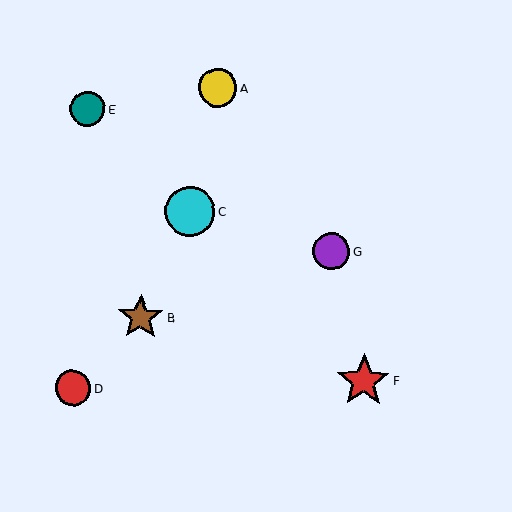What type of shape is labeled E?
Shape E is a teal circle.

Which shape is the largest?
The red star (labeled F) is the largest.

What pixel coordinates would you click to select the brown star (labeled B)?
Click at (140, 317) to select the brown star B.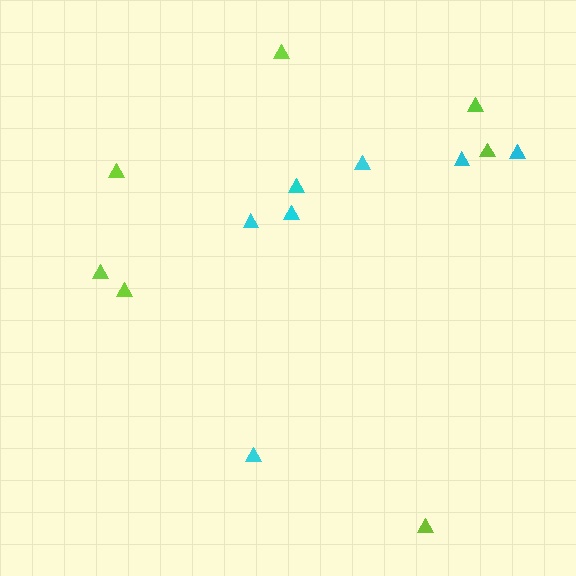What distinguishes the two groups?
There are 2 groups: one group of cyan triangles (7) and one group of lime triangles (7).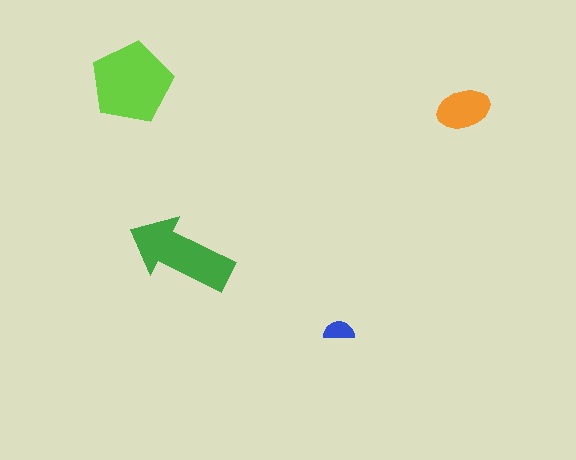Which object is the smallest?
The blue semicircle.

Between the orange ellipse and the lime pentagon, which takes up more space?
The lime pentagon.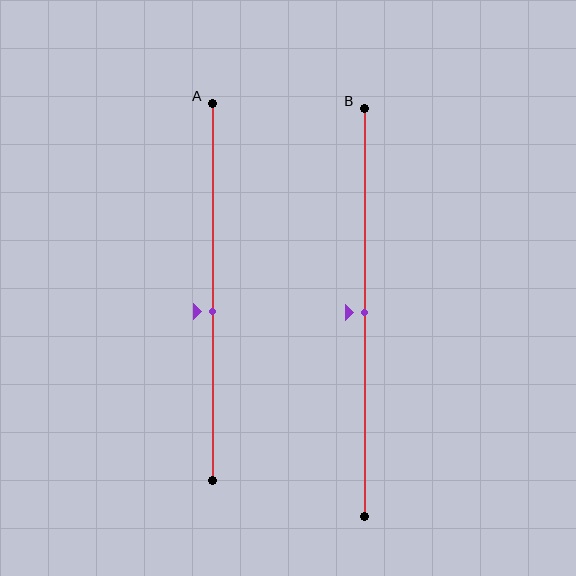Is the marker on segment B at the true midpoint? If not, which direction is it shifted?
Yes, the marker on segment B is at the true midpoint.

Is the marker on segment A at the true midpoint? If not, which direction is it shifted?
No, the marker on segment A is shifted downward by about 5% of the segment length.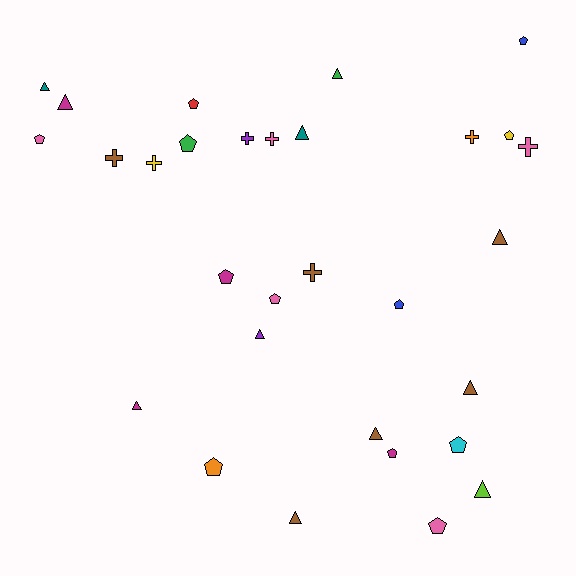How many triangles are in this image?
There are 11 triangles.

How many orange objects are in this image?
There are 2 orange objects.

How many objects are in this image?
There are 30 objects.